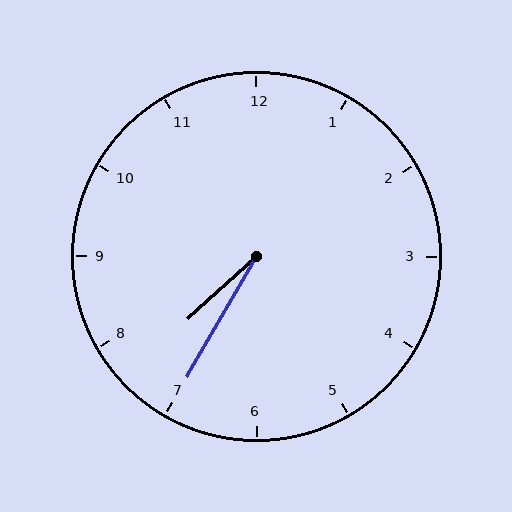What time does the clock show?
7:35.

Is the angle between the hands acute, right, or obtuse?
It is acute.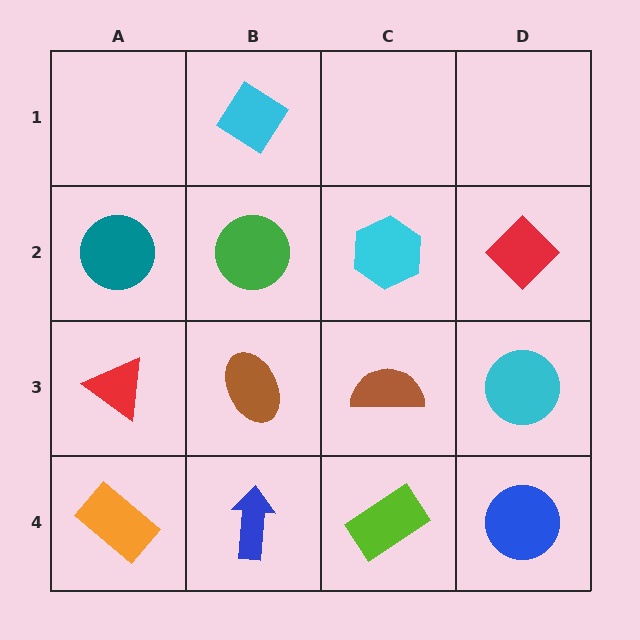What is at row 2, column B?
A green circle.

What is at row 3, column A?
A red triangle.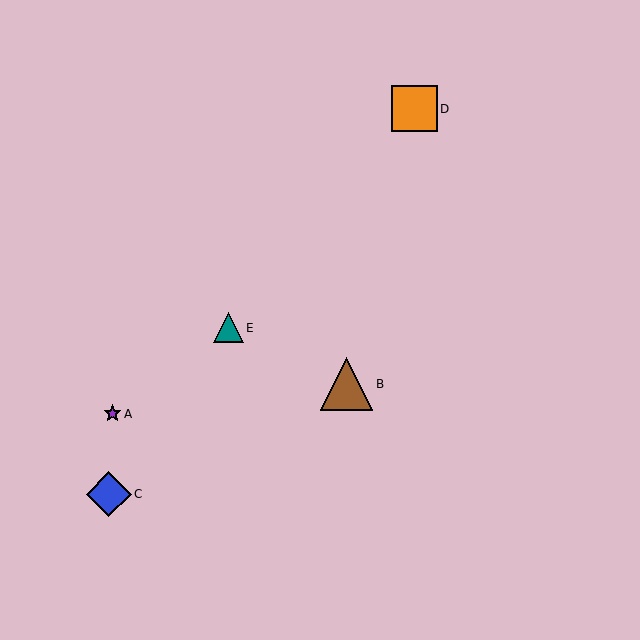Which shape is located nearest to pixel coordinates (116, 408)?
The purple star (labeled A) at (113, 414) is nearest to that location.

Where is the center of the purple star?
The center of the purple star is at (113, 414).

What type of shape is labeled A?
Shape A is a purple star.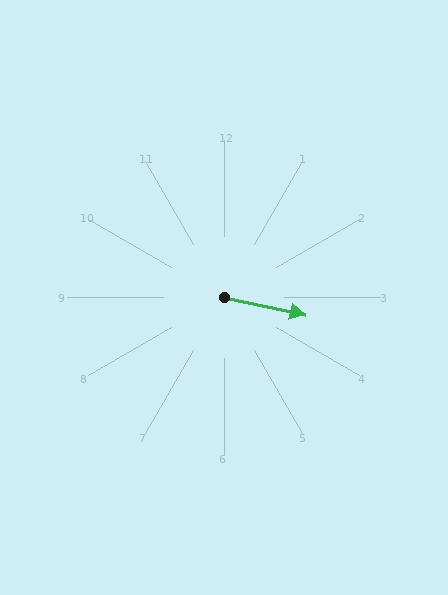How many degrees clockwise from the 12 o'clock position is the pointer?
Approximately 102 degrees.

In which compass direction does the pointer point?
East.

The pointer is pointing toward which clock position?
Roughly 3 o'clock.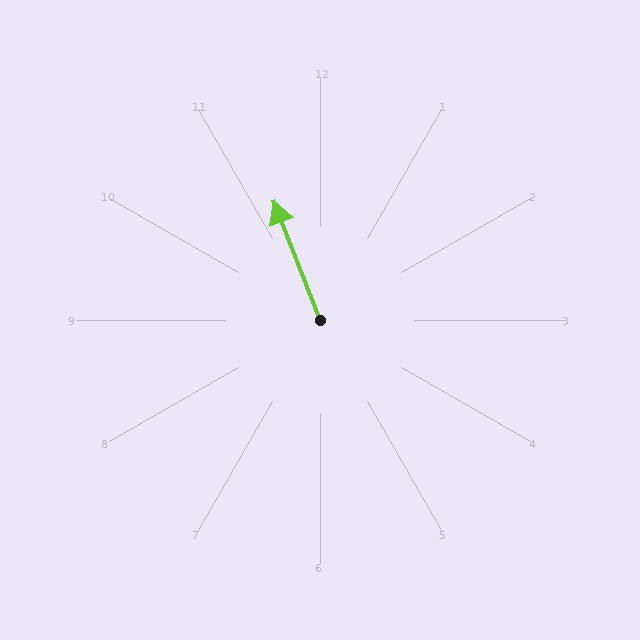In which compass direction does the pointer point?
North.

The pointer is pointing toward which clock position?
Roughly 11 o'clock.